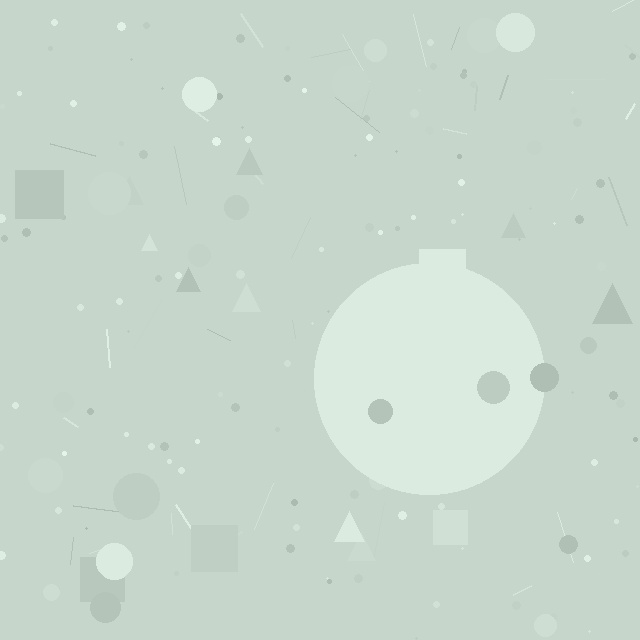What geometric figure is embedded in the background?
A circle is embedded in the background.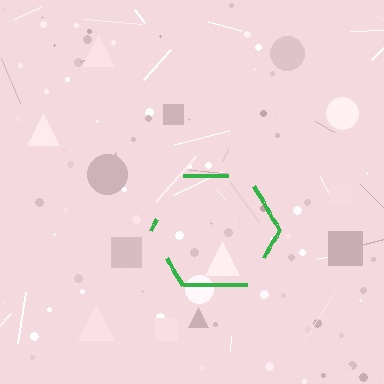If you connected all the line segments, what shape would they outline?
They would outline a hexagon.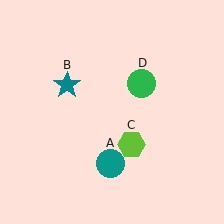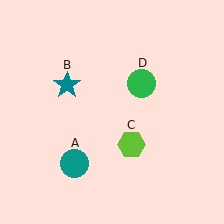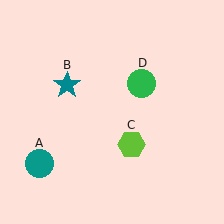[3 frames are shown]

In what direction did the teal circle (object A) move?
The teal circle (object A) moved left.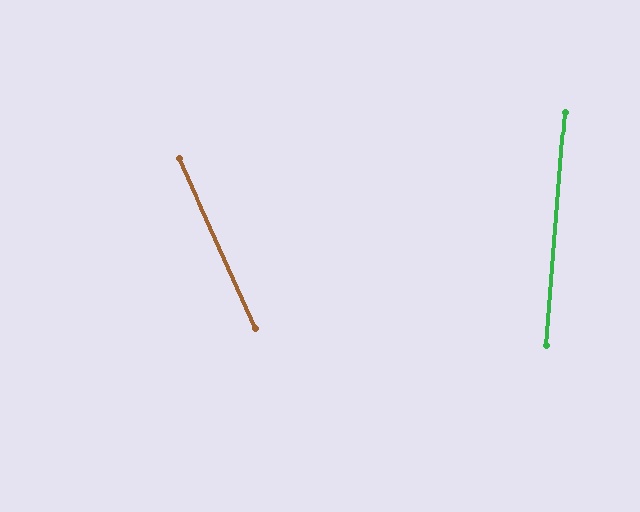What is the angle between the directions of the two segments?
Approximately 29 degrees.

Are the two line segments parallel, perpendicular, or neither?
Neither parallel nor perpendicular — they differ by about 29°.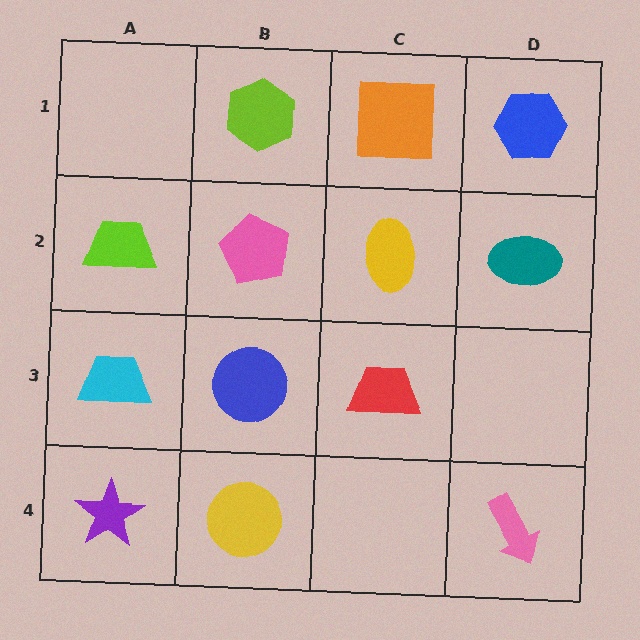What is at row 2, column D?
A teal ellipse.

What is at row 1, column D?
A blue hexagon.